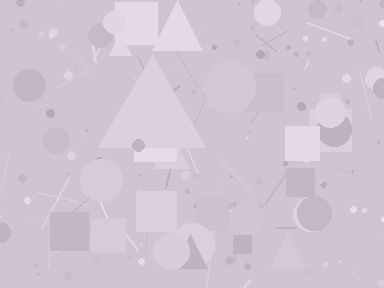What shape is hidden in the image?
A triangle is hidden in the image.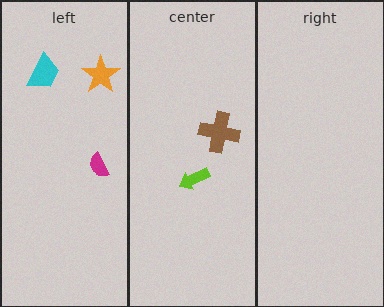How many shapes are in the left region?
3.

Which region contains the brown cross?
The center region.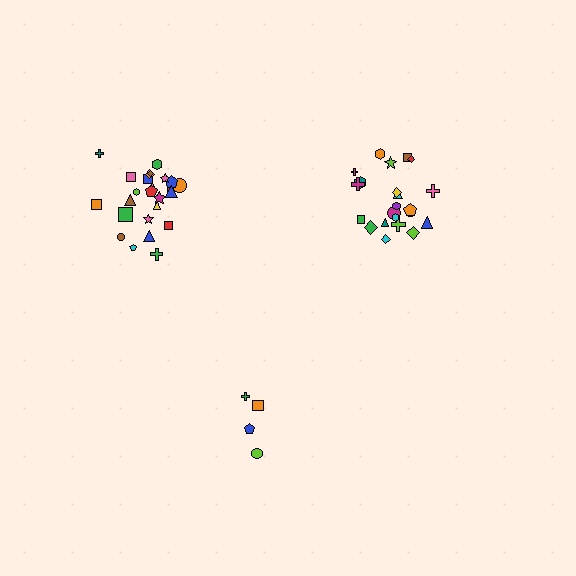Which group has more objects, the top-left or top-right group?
The top-left group.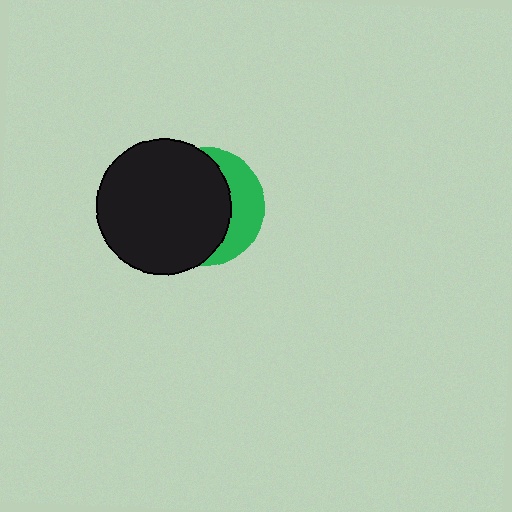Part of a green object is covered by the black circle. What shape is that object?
It is a circle.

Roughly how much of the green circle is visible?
A small part of it is visible (roughly 32%).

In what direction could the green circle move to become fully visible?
The green circle could move right. That would shift it out from behind the black circle entirely.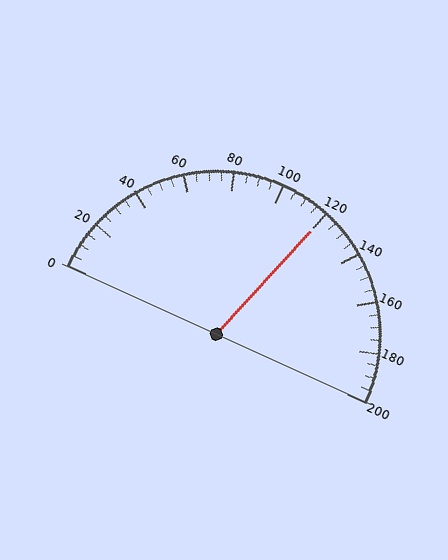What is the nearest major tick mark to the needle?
The nearest major tick mark is 120.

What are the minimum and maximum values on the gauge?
The gauge ranges from 0 to 200.